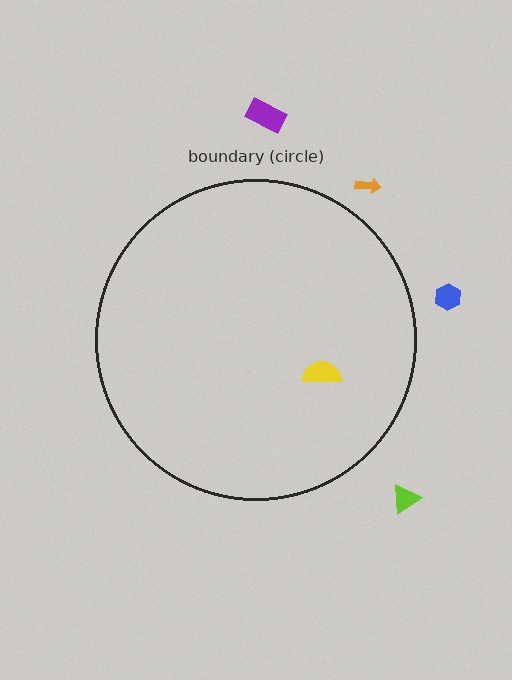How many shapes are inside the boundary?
1 inside, 4 outside.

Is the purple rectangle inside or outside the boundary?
Outside.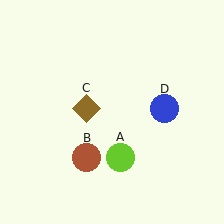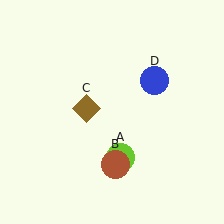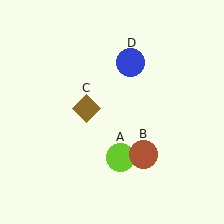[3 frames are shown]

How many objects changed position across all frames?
2 objects changed position: brown circle (object B), blue circle (object D).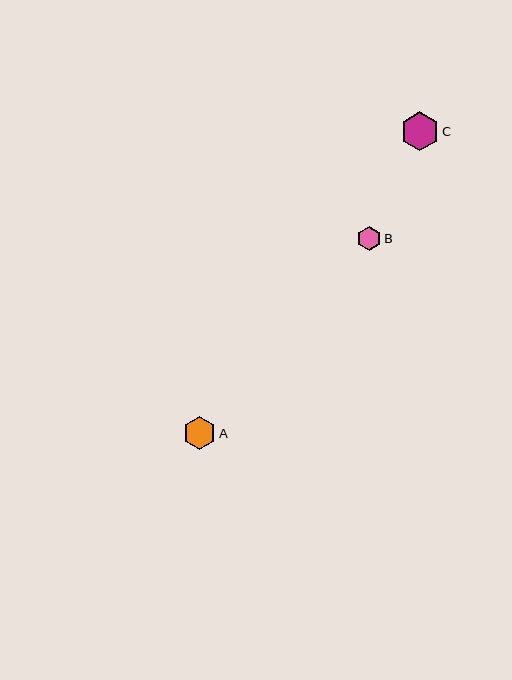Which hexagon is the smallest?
Hexagon B is the smallest with a size of approximately 24 pixels.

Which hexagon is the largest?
Hexagon C is the largest with a size of approximately 39 pixels.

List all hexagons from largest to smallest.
From largest to smallest: C, A, B.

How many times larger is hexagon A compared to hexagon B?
Hexagon A is approximately 1.4 times the size of hexagon B.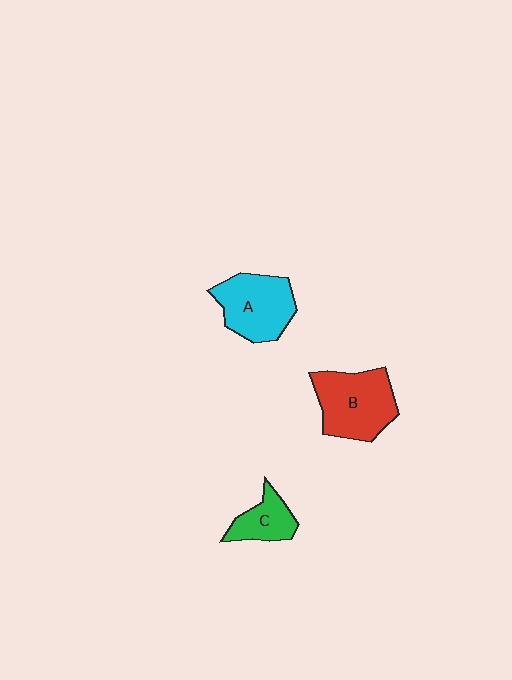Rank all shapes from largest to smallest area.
From largest to smallest: B (red), A (cyan), C (green).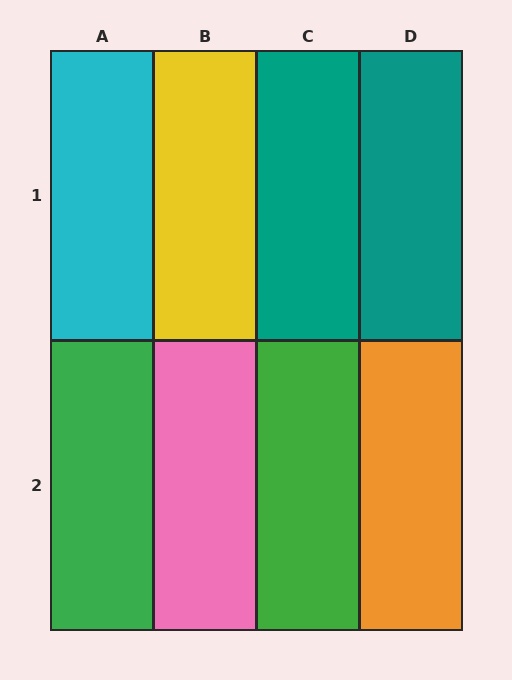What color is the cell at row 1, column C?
Teal.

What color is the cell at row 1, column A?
Cyan.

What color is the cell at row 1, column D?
Teal.